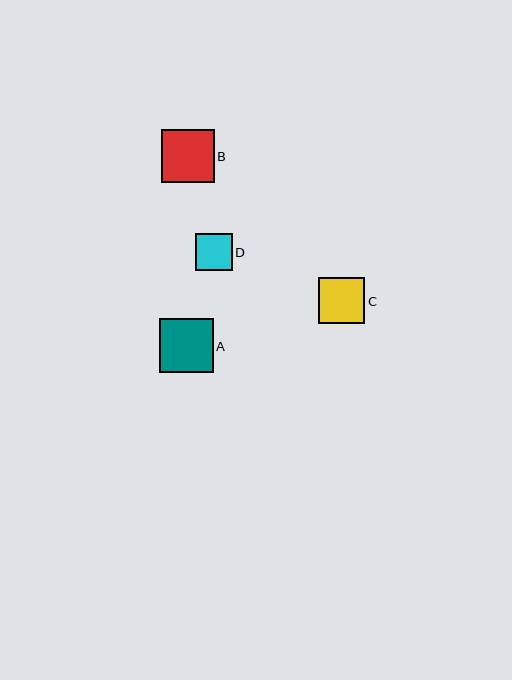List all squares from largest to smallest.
From largest to smallest: A, B, C, D.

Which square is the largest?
Square A is the largest with a size of approximately 54 pixels.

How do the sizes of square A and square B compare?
Square A and square B are approximately the same size.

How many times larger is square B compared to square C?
Square B is approximately 1.1 times the size of square C.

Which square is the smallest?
Square D is the smallest with a size of approximately 37 pixels.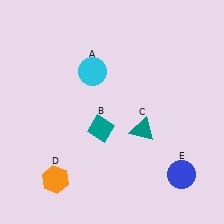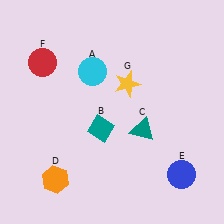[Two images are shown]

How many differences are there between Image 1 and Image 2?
There are 2 differences between the two images.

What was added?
A red circle (F), a yellow star (G) were added in Image 2.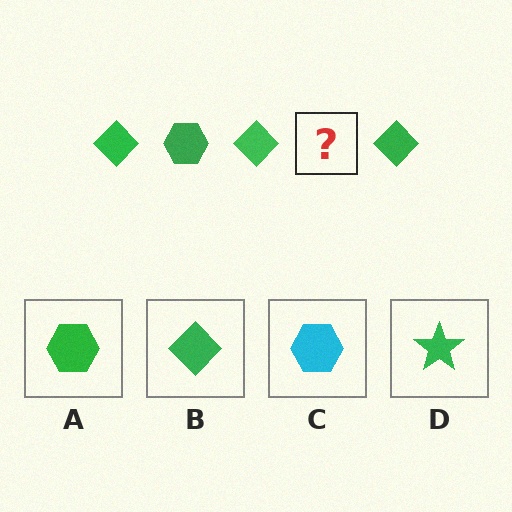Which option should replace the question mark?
Option A.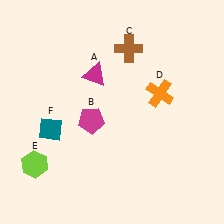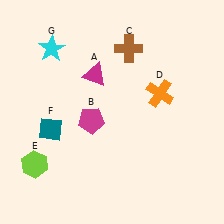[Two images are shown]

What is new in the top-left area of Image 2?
A cyan star (G) was added in the top-left area of Image 2.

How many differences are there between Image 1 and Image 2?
There is 1 difference between the two images.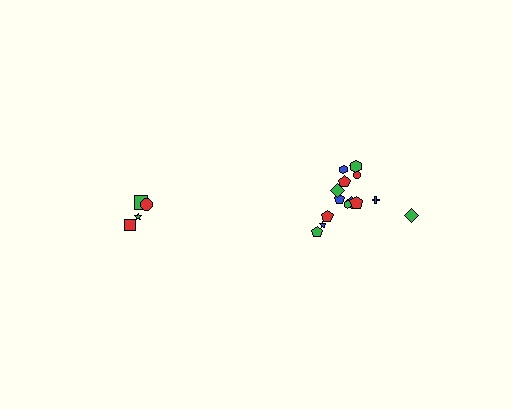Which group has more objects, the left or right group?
The right group.